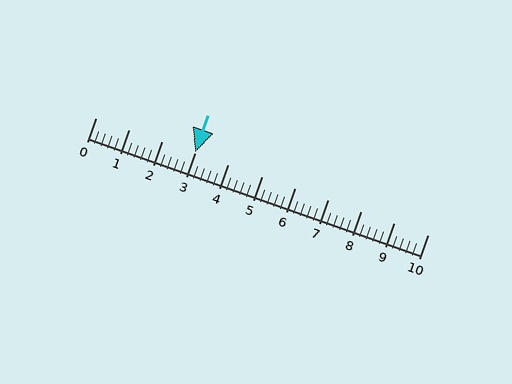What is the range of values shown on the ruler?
The ruler shows values from 0 to 10.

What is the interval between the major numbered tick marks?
The major tick marks are spaced 1 units apart.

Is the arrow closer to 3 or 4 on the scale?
The arrow is closer to 3.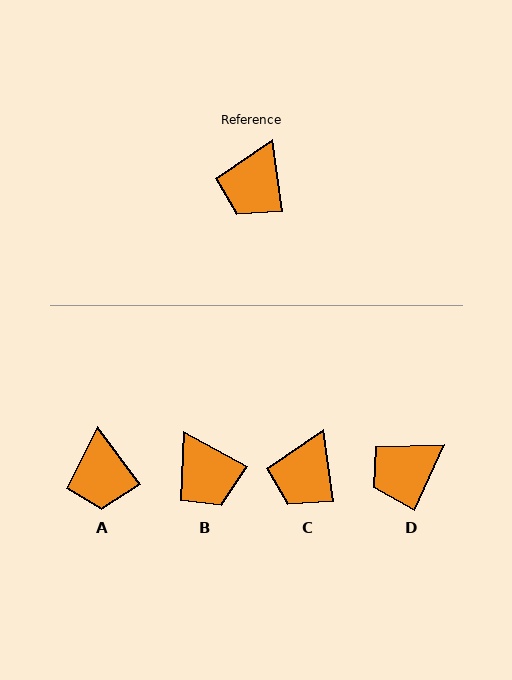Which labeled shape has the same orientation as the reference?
C.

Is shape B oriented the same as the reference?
No, it is off by about 53 degrees.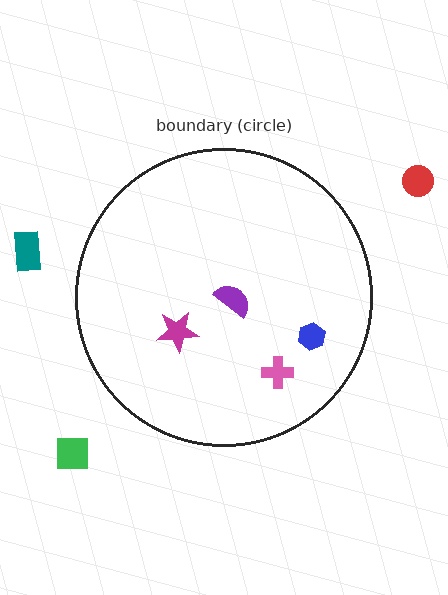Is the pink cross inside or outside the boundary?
Inside.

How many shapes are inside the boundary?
4 inside, 3 outside.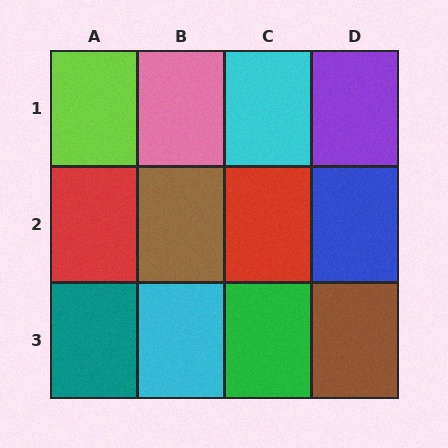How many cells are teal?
1 cell is teal.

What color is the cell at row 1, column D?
Purple.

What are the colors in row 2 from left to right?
Red, brown, red, blue.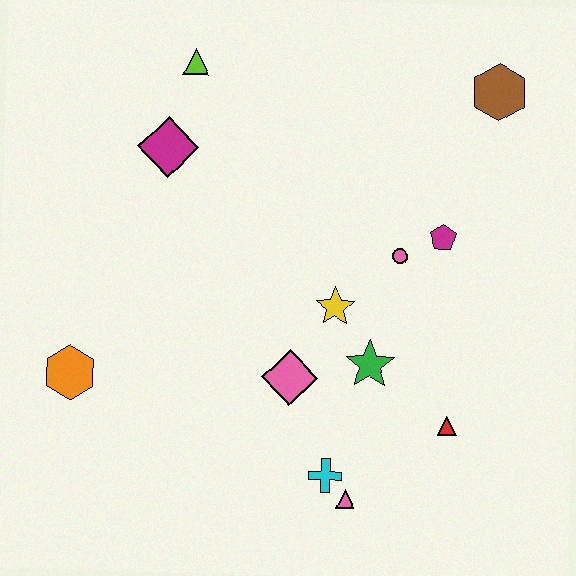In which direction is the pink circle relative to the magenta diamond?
The pink circle is to the right of the magenta diamond.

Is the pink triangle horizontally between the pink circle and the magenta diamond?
Yes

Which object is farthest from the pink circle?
The orange hexagon is farthest from the pink circle.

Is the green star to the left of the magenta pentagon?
Yes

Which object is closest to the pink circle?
The magenta pentagon is closest to the pink circle.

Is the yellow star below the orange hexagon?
No